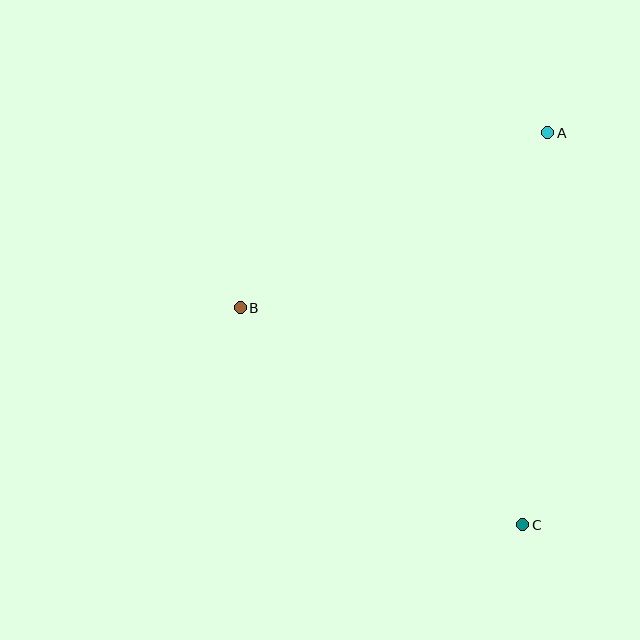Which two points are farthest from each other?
Points A and C are farthest from each other.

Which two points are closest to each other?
Points A and B are closest to each other.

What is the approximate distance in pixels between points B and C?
The distance between B and C is approximately 356 pixels.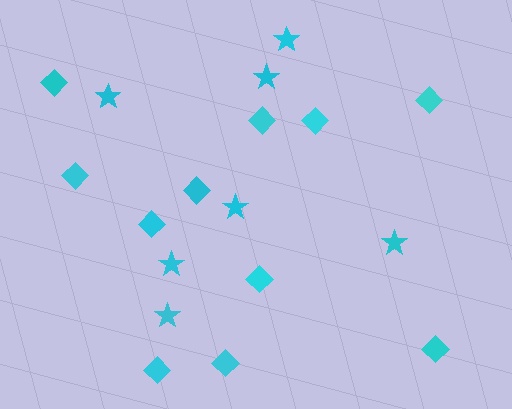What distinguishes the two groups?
There are 2 groups: one group of diamonds (11) and one group of stars (7).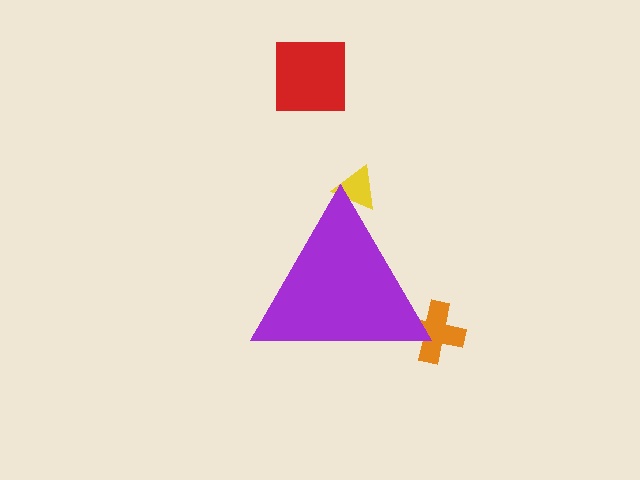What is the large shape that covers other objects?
A purple triangle.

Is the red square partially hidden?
No, the red square is fully visible.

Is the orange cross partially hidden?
Yes, the orange cross is partially hidden behind the purple triangle.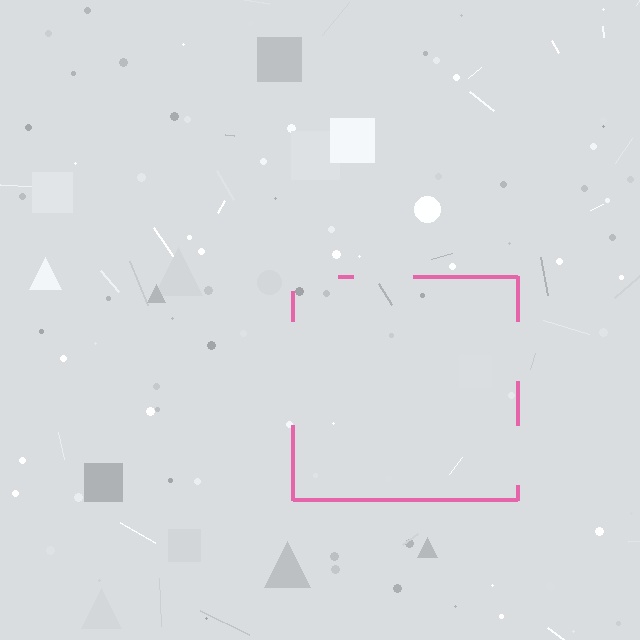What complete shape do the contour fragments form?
The contour fragments form a square.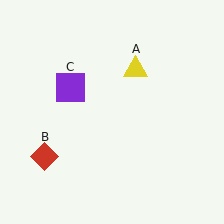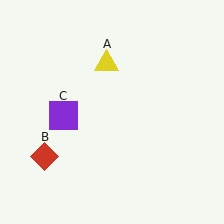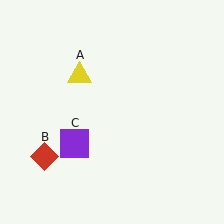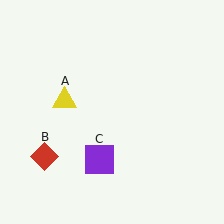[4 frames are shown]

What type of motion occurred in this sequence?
The yellow triangle (object A), purple square (object C) rotated counterclockwise around the center of the scene.